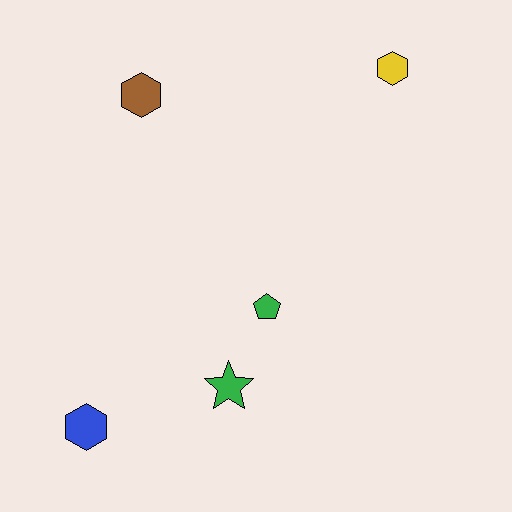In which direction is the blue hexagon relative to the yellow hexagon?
The blue hexagon is below the yellow hexagon.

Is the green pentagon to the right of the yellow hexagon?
No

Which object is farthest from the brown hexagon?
The blue hexagon is farthest from the brown hexagon.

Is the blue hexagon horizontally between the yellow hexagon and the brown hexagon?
No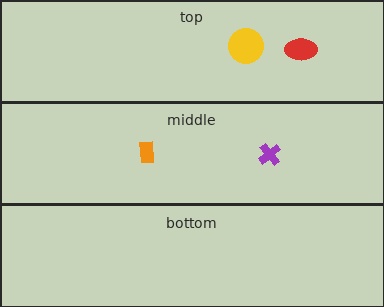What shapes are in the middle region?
The orange rectangle, the purple cross.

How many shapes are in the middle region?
2.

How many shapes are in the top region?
2.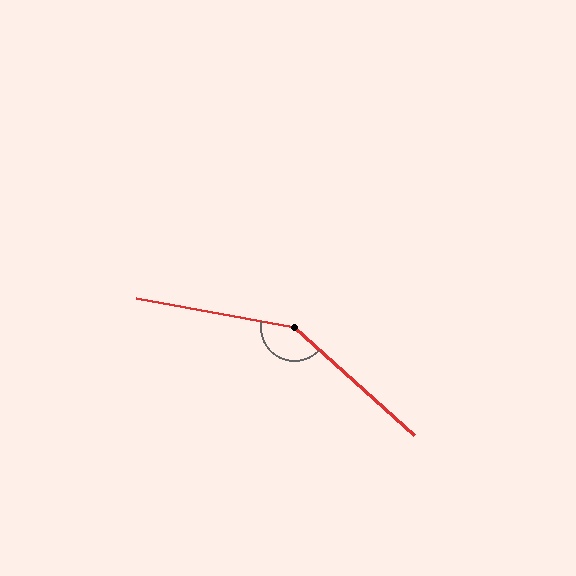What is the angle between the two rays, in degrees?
Approximately 149 degrees.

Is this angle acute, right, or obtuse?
It is obtuse.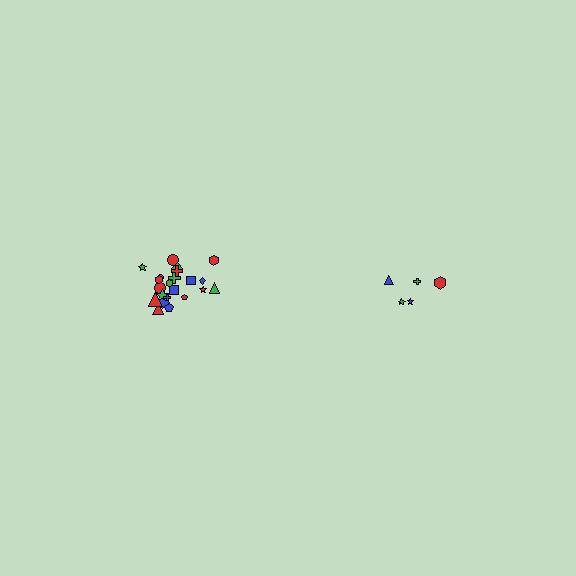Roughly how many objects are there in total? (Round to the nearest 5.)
Roughly 25 objects in total.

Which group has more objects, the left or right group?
The left group.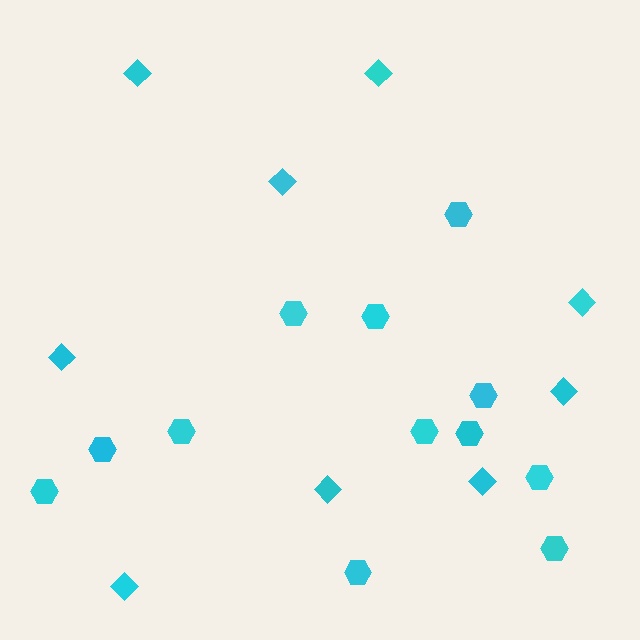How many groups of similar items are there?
There are 2 groups: one group of diamonds (9) and one group of hexagons (12).